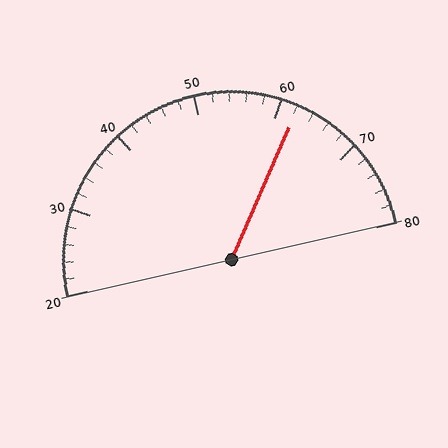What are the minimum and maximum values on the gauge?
The gauge ranges from 20 to 80.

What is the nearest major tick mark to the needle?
The nearest major tick mark is 60.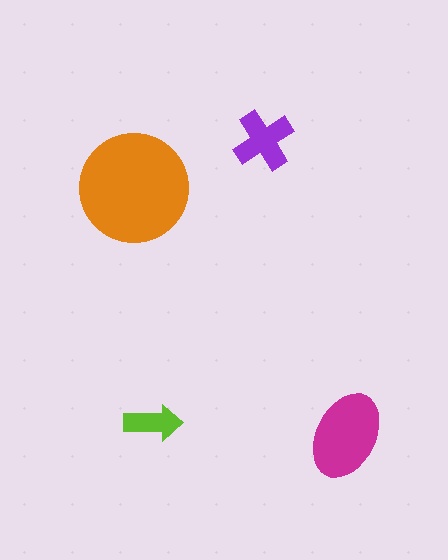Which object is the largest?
The orange circle.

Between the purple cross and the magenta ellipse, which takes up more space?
The magenta ellipse.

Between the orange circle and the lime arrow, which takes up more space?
The orange circle.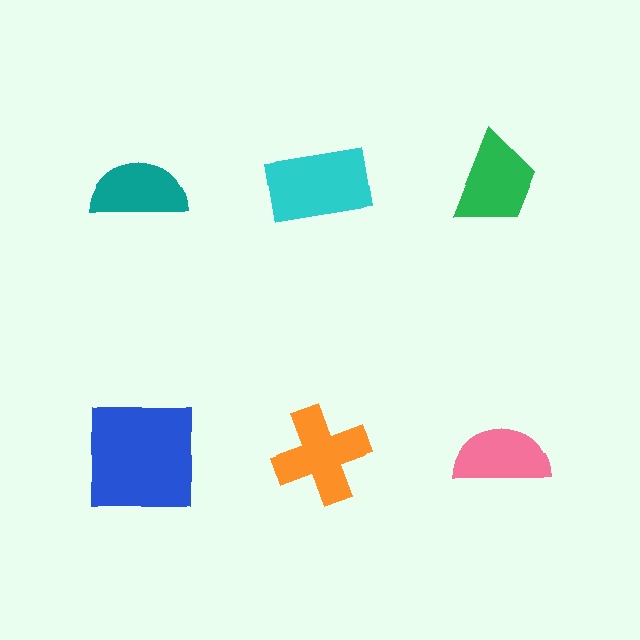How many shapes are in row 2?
3 shapes.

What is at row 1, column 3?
A green trapezoid.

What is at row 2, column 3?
A pink semicircle.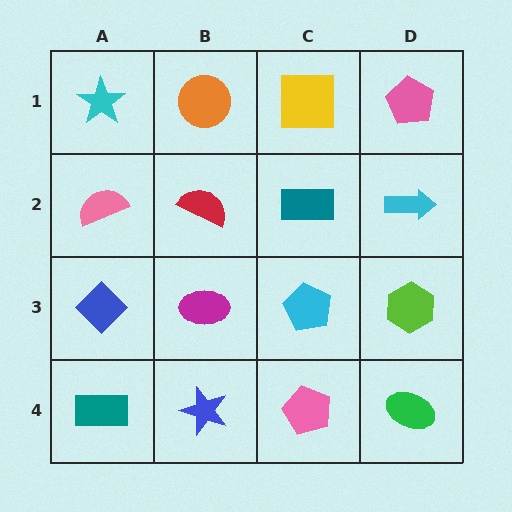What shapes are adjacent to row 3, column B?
A red semicircle (row 2, column B), a blue star (row 4, column B), a blue diamond (row 3, column A), a cyan pentagon (row 3, column C).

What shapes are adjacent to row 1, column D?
A cyan arrow (row 2, column D), a yellow square (row 1, column C).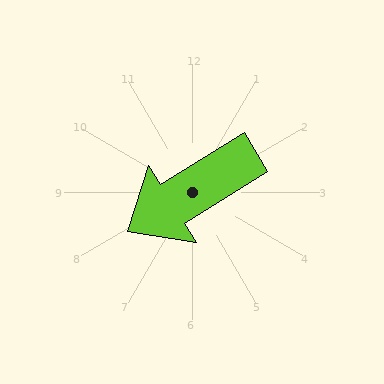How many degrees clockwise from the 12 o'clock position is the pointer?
Approximately 238 degrees.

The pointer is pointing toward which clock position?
Roughly 8 o'clock.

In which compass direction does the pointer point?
Southwest.